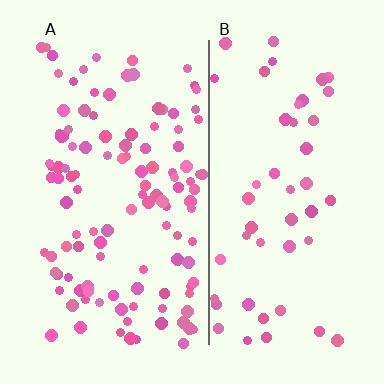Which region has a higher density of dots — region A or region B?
A (the left).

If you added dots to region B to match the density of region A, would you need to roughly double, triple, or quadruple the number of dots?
Approximately double.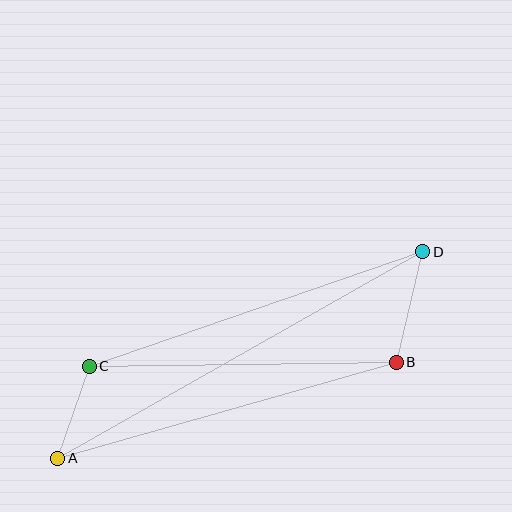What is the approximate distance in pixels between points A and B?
The distance between A and B is approximately 352 pixels.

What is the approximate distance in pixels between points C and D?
The distance between C and D is approximately 352 pixels.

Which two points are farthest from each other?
Points A and D are farthest from each other.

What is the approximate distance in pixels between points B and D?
The distance between B and D is approximately 113 pixels.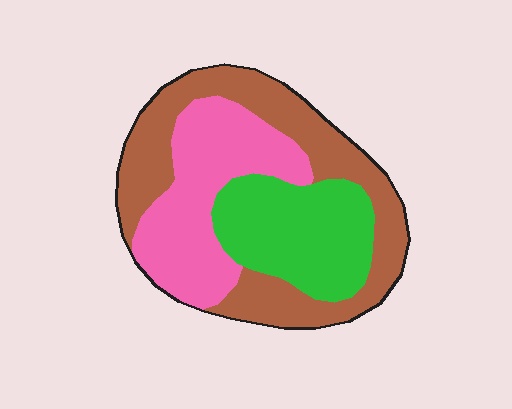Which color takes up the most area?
Brown, at roughly 40%.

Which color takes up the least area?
Green, at roughly 25%.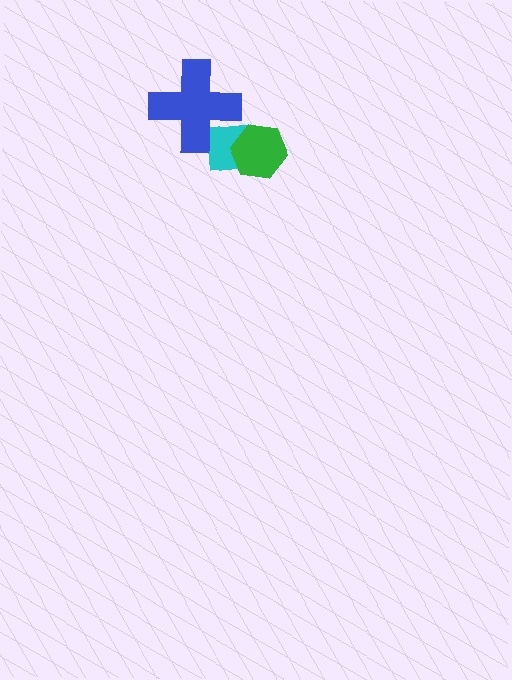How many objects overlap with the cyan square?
2 objects overlap with the cyan square.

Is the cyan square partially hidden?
Yes, it is partially covered by another shape.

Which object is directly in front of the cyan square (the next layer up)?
The blue cross is directly in front of the cyan square.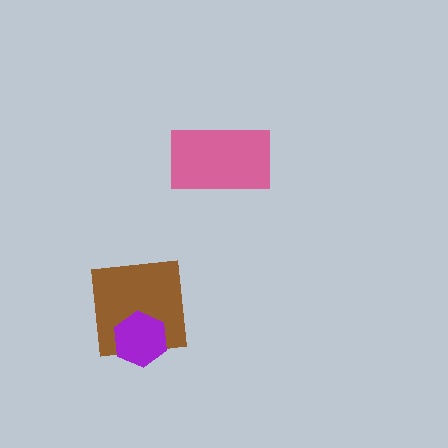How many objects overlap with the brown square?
1 object overlaps with the brown square.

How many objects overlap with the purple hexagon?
1 object overlaps with the purple hexagon.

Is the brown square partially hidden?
Yes, it is partially covered by another shape.